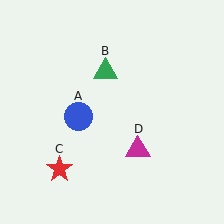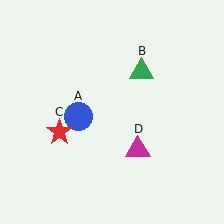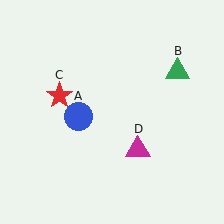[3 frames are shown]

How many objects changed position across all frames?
2 objects changed position: green triangle (object B), red star (object C).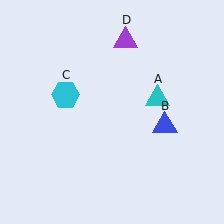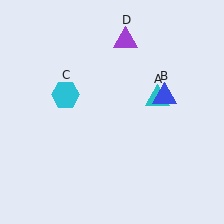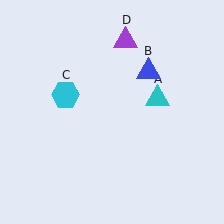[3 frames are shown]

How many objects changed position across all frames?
1 object changed position: blue triangle (object B).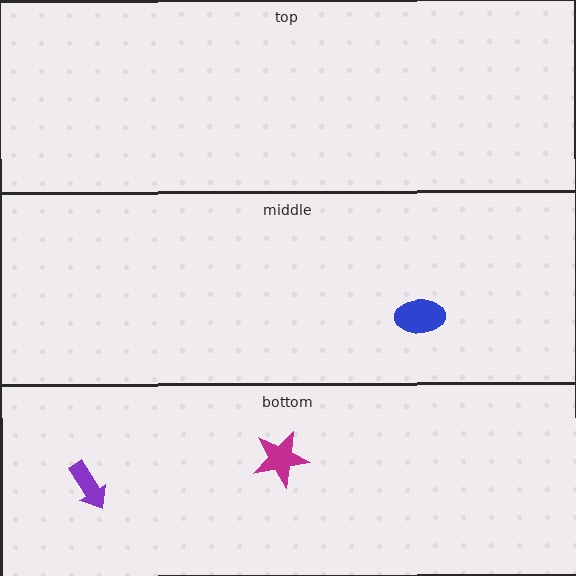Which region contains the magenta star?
The bottom region.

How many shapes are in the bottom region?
2.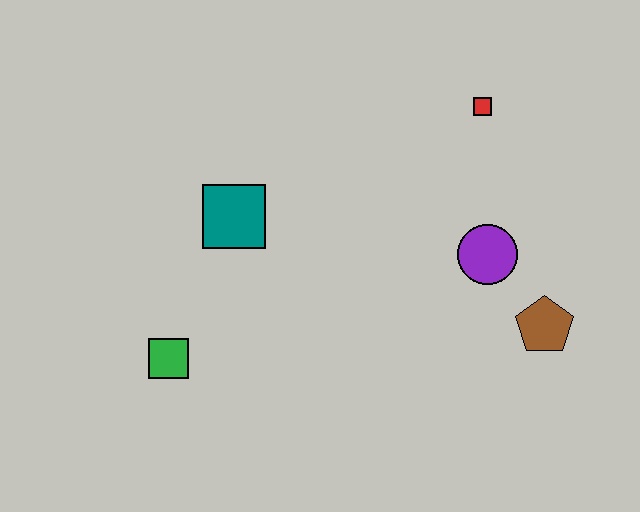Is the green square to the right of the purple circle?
No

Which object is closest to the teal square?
The green square is closest to the teal square.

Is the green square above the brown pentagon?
No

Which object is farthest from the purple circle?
The green square is farthest from the purple circle.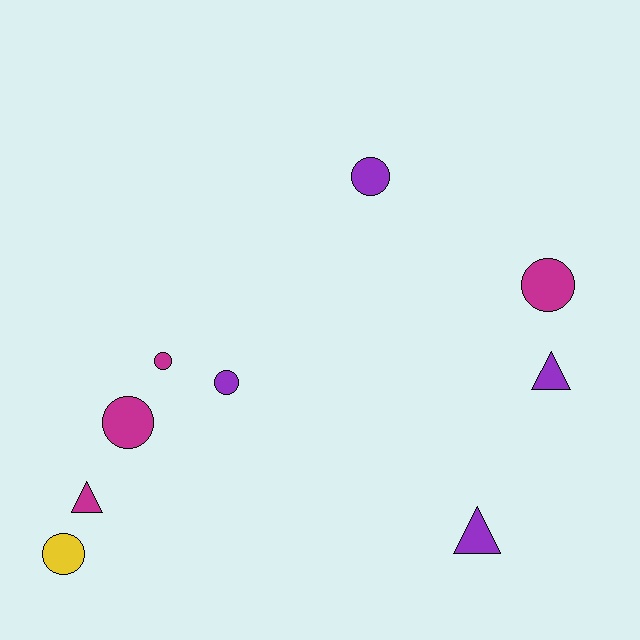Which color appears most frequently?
Magenta, with 4 objects.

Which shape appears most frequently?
Circle, with 6 objects.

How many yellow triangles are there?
There are no yellow triangles.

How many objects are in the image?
There are 9 objects.